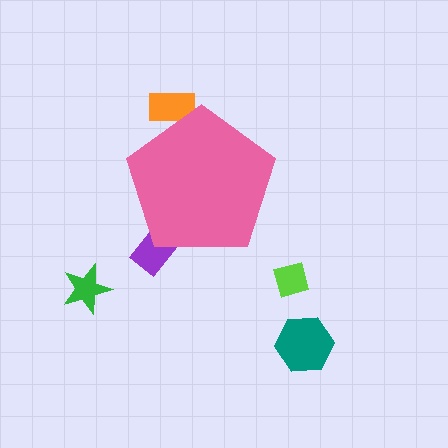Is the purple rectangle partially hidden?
Yes, the purple rectangle is partially hidden behind the pink pentagon.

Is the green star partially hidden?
No, the green star is fully visible.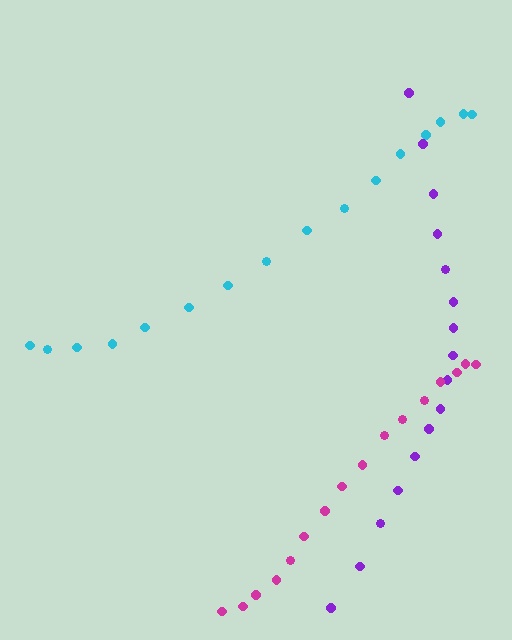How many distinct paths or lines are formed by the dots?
There are 3 distinct paths.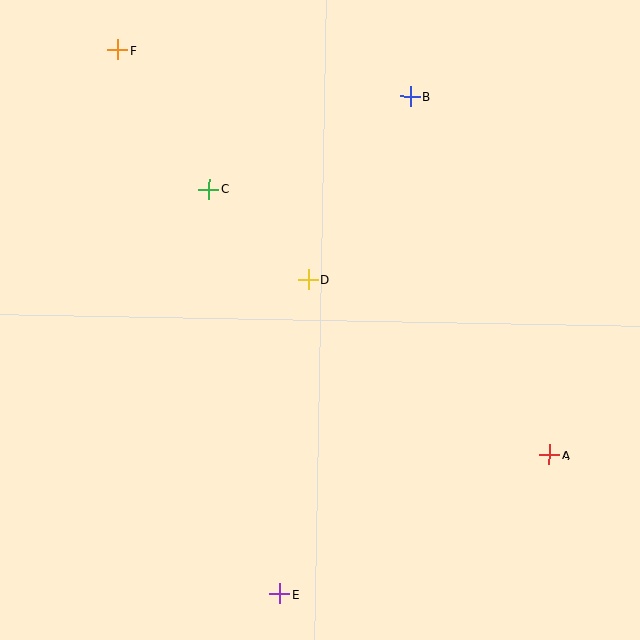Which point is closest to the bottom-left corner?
Point E is closest to the bottom-left corner.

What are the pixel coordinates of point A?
Point A is at (549, 455).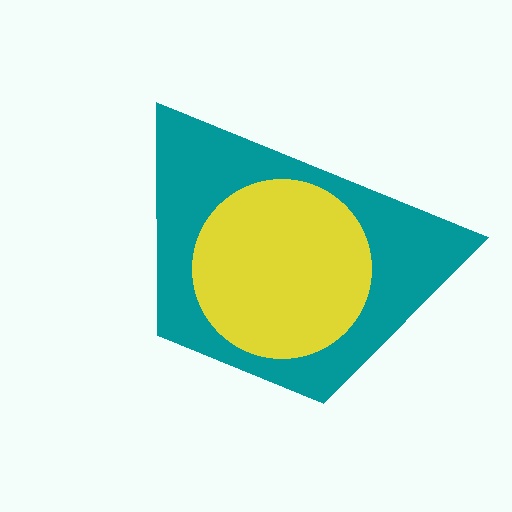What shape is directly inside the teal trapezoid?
The yellow circle.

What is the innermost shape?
The yellow circle.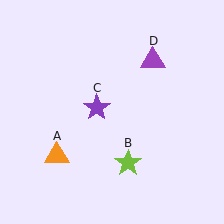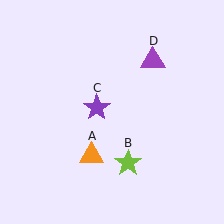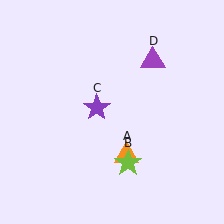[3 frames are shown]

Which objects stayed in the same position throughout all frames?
Lime star (object B) and purple star (object C) and purple triangle (object D) remained stationary.